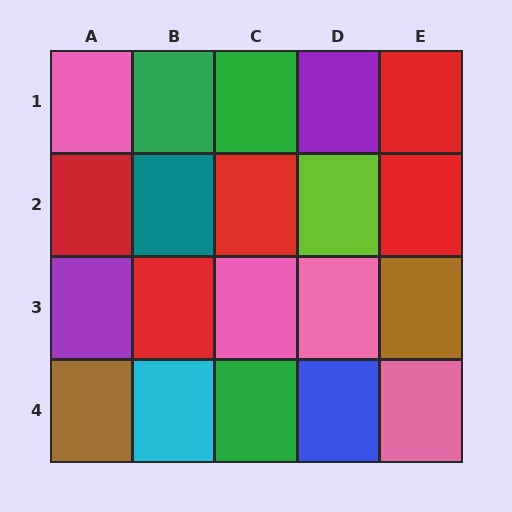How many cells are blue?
1 cell is blue.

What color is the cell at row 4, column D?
Blue.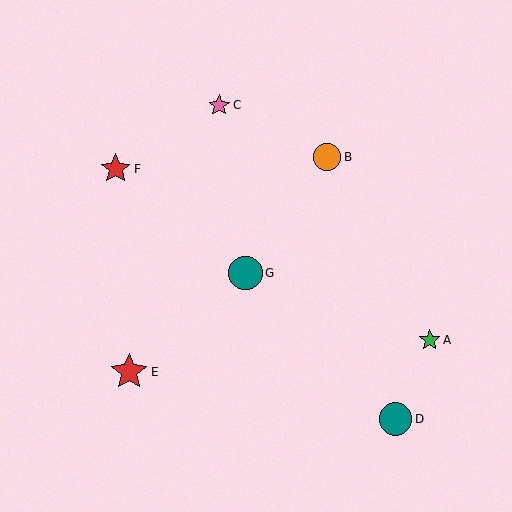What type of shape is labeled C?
Shape C is a pink star.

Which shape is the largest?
The red star (labeled E) is the largest.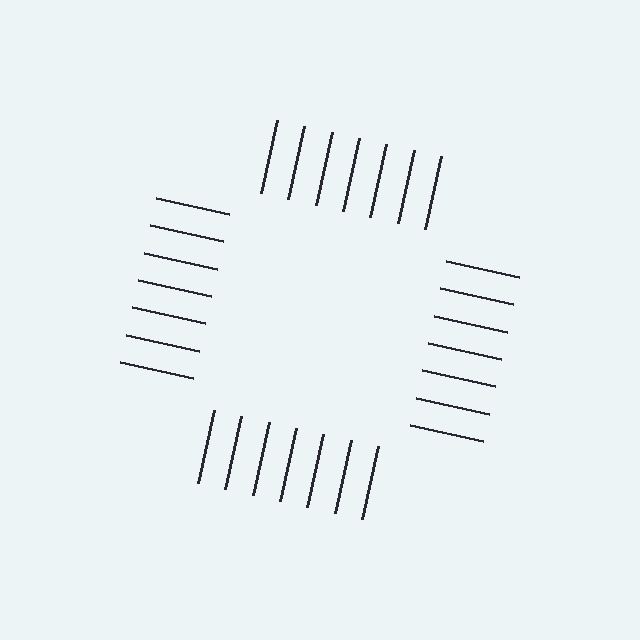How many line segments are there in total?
28 — 7 along each of the 4 edges.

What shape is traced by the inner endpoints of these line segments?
An illusory square — the line segments terminate on its edges but no continuous stroke is drawn.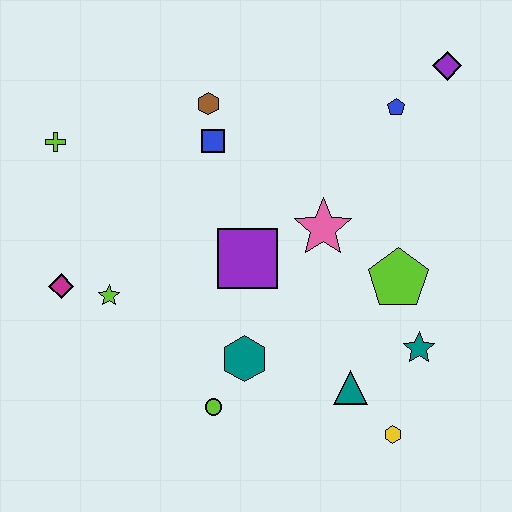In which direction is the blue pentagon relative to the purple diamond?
The blue pentagon is to the left of the purple diamond.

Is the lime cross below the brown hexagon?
Yes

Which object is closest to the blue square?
The brown hexagon is closest to the blue square.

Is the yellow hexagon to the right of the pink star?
Yes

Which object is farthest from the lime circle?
The purple diamond is farthest from the lime circle.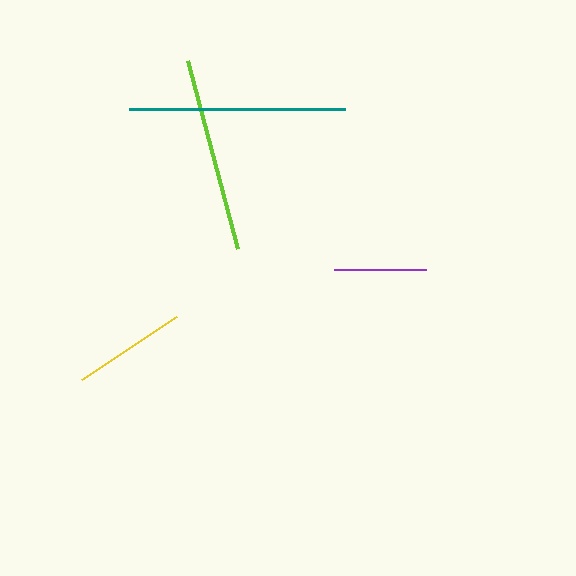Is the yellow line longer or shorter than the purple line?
The yellow line is longer than the purple line.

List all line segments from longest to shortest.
From longest to shortest: teal, lime, yellow, purple.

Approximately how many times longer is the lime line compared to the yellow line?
The lime line is approximately 1.7 times the length of the yellow line.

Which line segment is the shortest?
The purple line is the shortest at approximately 92 pixels.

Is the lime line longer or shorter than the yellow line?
The lime line is longer than the yellow line.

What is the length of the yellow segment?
The yellow segment is approximately 115 pixels long.